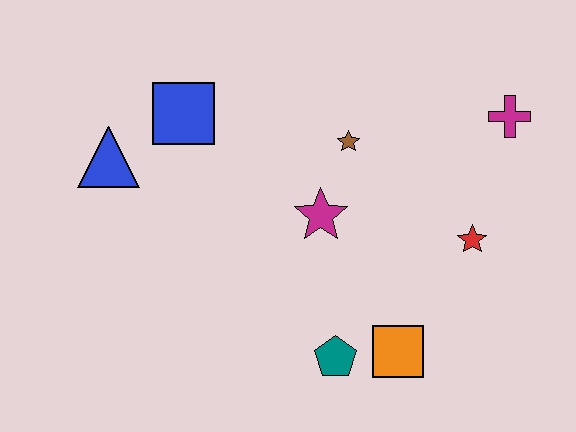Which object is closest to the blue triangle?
The blue square is closest to the blue triangle.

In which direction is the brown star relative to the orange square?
The brown star is above the orange square.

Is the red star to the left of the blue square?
No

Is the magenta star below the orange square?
No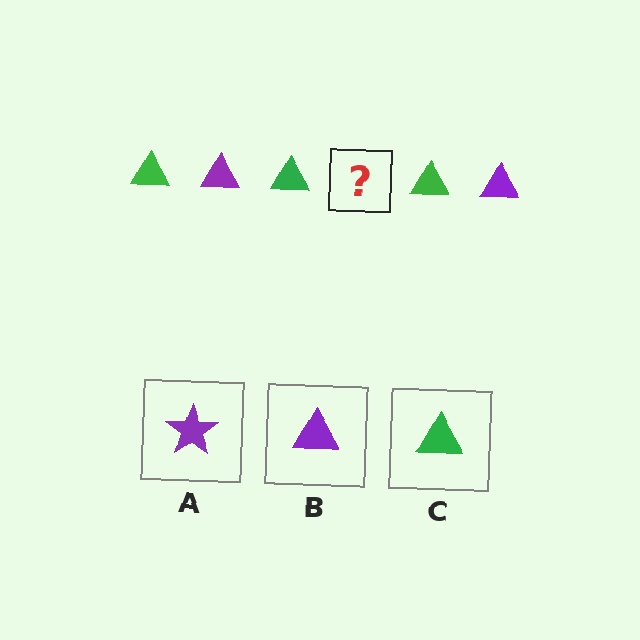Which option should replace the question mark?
Option B.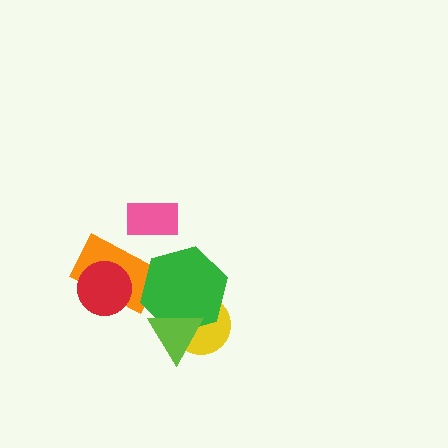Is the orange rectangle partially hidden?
Yes, it is partially covered by another shape.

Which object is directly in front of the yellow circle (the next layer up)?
The green hexagon is directly in front of the yellow circle.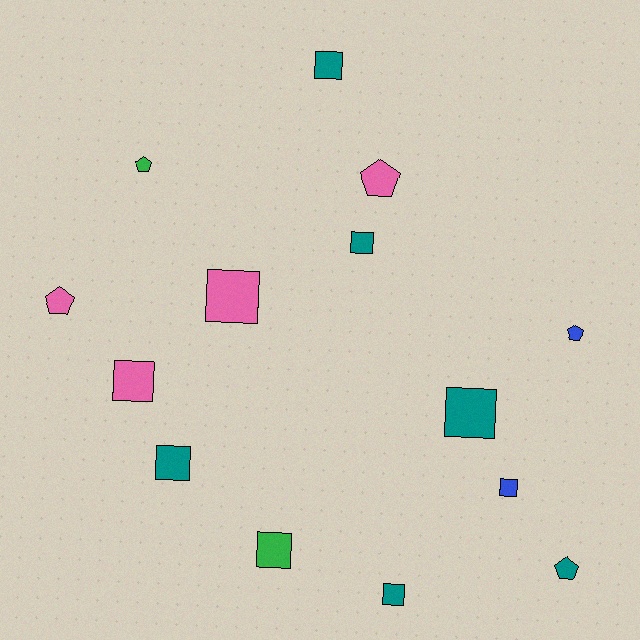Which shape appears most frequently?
Square, with 9 objects.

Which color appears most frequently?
Teal, with 6 objects.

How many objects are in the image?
There are 14 objects.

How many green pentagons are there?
There is 1 green pentagon.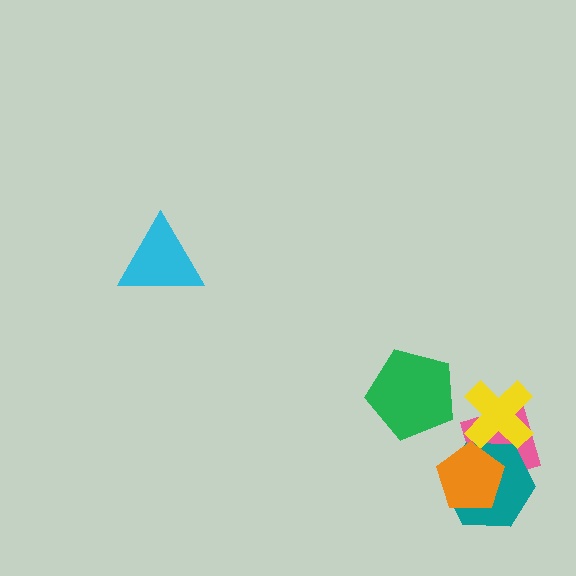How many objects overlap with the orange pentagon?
2 objects overlap with the orange pentagon.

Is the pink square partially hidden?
Yes, it is partially covered by another shape.